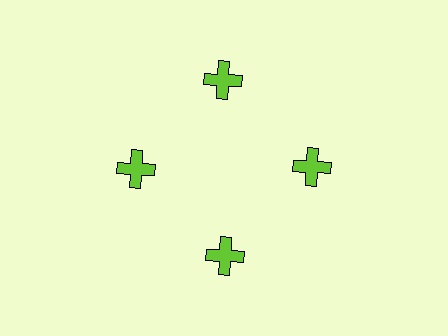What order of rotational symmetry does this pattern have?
This pattern has 4-fold rotational symmetry.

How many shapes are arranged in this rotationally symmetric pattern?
There are 4 shapes, arranged in 4 groups of 1.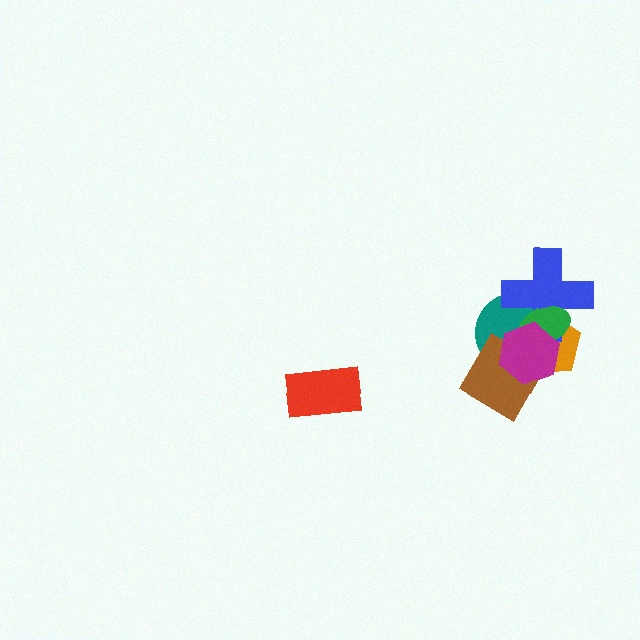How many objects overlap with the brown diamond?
3 objects overlap with the brown diamond.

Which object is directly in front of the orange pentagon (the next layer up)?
The teal circle is directly in front of the orange pentagon.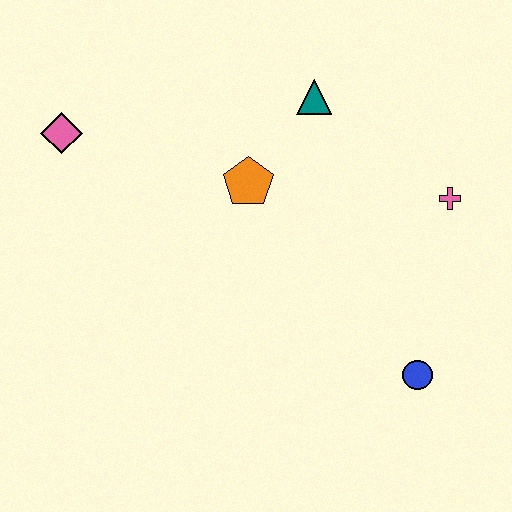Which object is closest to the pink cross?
The teal triangle is closest to the pink cross.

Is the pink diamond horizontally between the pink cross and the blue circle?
No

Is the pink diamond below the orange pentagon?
No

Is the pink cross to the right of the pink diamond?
Yes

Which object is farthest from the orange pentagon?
The blue circle is farthest from the orange pentagon.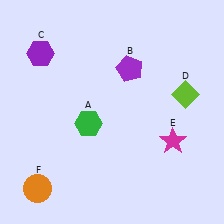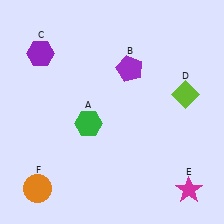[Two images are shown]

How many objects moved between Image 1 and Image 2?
1 object moved between the two images.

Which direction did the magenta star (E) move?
The magenta star (E) moved down.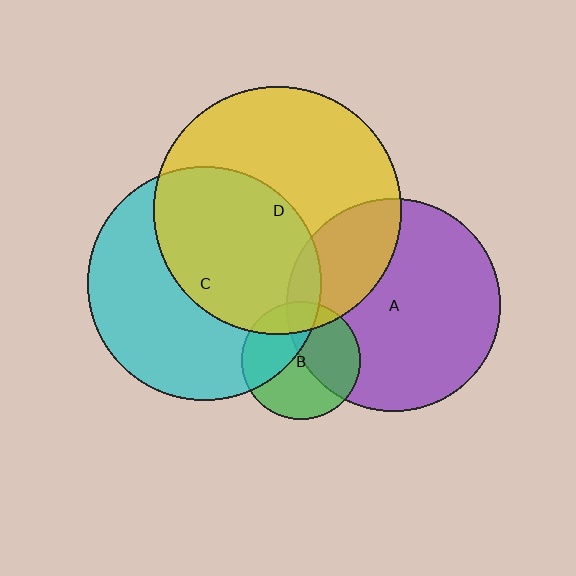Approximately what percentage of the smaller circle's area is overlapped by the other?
Approximately 10%.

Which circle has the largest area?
Circle D (yellow).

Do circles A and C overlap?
Yes.